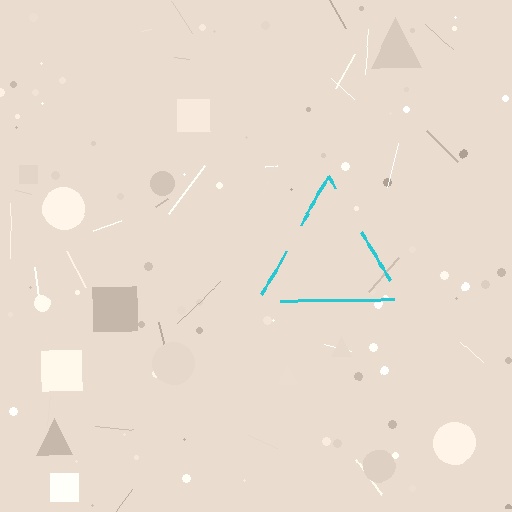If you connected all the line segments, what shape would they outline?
They would outline a triangle.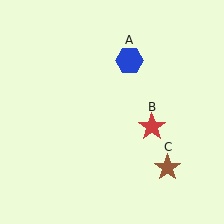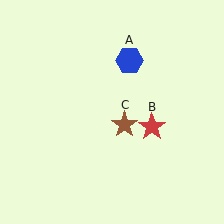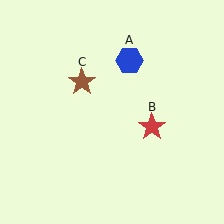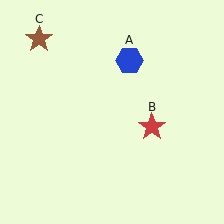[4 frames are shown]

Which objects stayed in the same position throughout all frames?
Blue hexagon (object A) and red star (object B) remained stationary.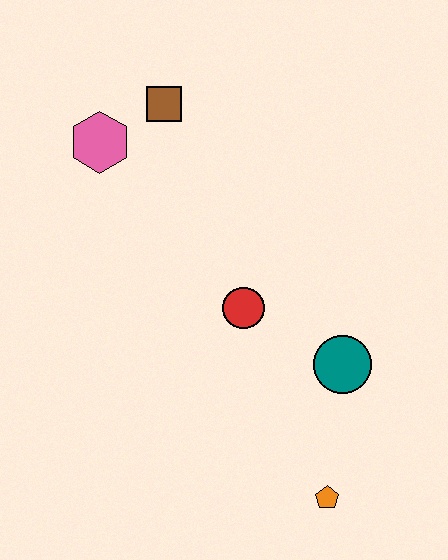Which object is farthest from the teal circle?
The pink hexagon is farthest from the teal circle.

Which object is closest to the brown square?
The pink hexagon is closest to the brown square.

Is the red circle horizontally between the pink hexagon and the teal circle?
Yes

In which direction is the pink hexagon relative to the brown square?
The pink hexagon is to the left of the brown square.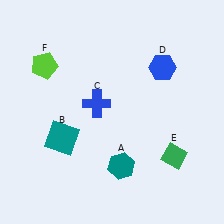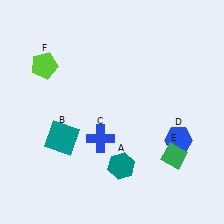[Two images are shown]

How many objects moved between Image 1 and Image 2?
2 objects moved between the two images.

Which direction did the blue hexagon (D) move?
The blue hexagon (D) moved down.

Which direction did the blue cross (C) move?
The blue cross (C) moved down.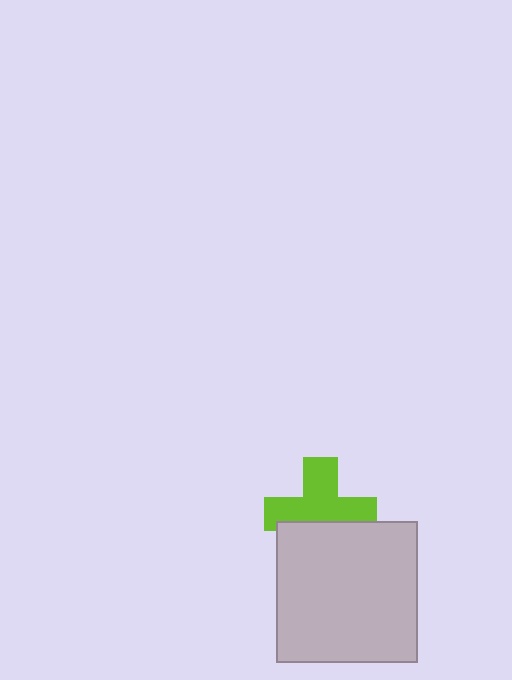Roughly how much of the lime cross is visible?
About half of it is visible (roughly 65%).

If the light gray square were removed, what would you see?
You would see the complete lime cross.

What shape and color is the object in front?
The object in front is a light gray square.